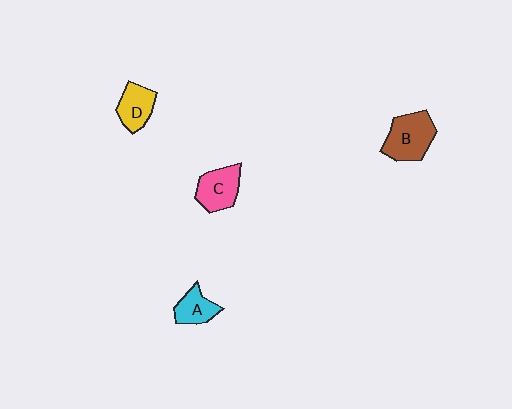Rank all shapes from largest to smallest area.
From largest to smallest: B (brown), C (pink), D (yellow), A (cyan).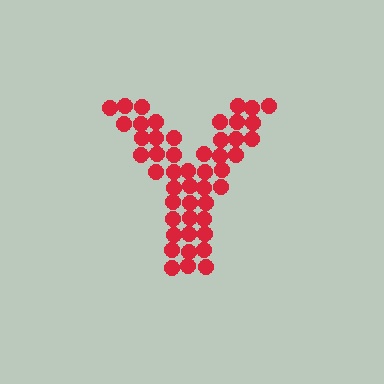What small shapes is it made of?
It is made of small circles.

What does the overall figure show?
The overall figure shows the letter Y.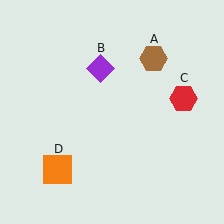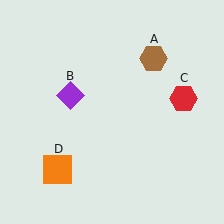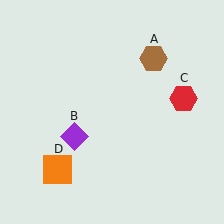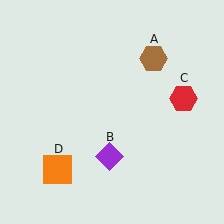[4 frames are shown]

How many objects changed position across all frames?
1 object changed position: purple diamond (object B).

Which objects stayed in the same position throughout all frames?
Brown hexagon (object A) and red hexagon (object C) and orange square (object D) remained stationary.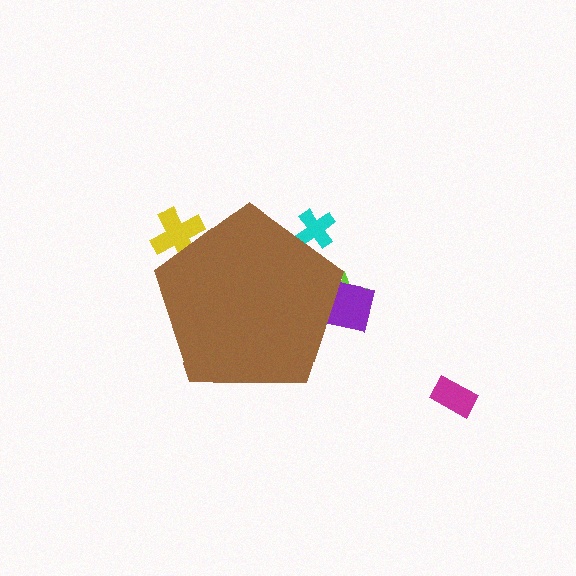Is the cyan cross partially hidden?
Yes, the cyan cross is partially hidden behind the brown pentagon.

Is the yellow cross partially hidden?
Yes, the yellow cross is partially hidden behind the brown pentagon.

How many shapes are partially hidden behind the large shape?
4 shapes are partially hidden.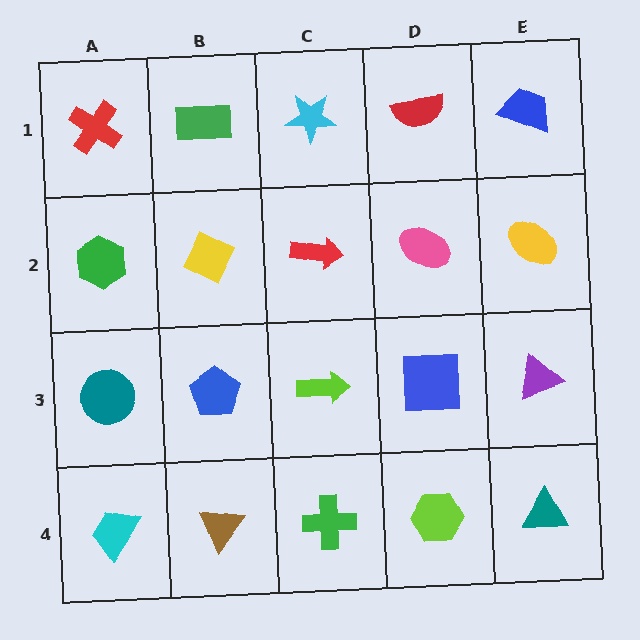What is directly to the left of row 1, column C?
A green rectangle.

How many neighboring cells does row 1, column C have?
3.